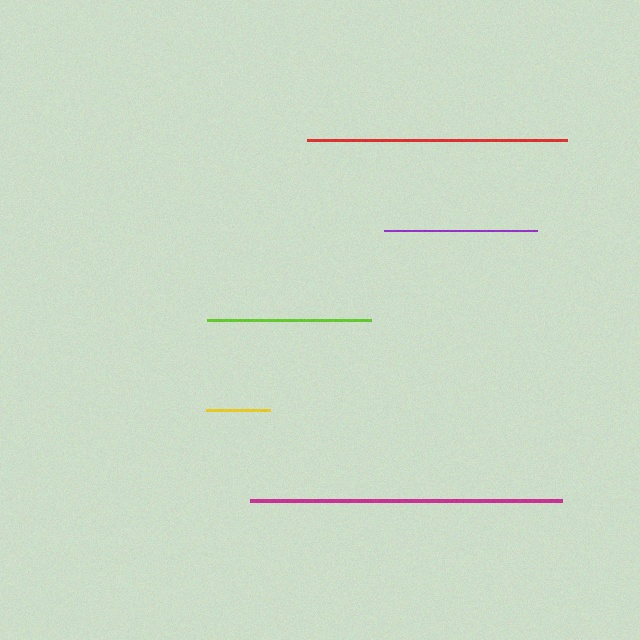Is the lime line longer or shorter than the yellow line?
The lime line is longer than the yellow line.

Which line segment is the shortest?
The yellow line is the shortest at approximately 64 pixels.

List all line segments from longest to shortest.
From longest to shortest: magenta, red, lime, purple, yellow.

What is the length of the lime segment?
The lime segment is approximately 165 pixels long.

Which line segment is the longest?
The magenta line is the longest at approximately 312 pixels.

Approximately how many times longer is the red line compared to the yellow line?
The red line is approximately 4.1 times the length of the yellow line.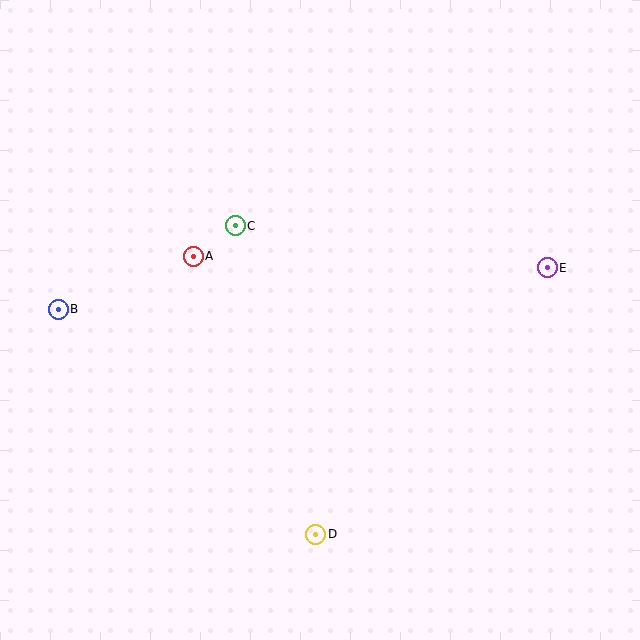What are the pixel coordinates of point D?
Point D is at (316, 534).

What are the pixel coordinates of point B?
Point B is at (58, 309).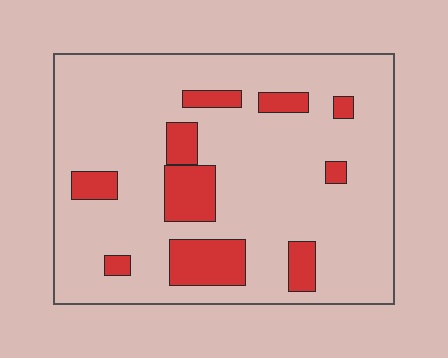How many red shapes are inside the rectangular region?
10.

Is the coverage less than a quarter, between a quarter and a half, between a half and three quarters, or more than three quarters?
Less than a quarter.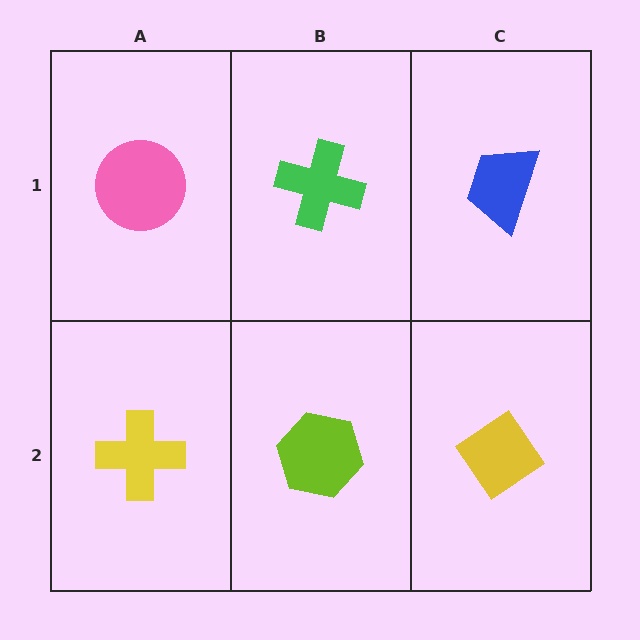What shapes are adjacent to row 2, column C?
A blue trapezoid (row 1, column C), a lime hexagon (row 2, column B).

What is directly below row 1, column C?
A yellow diamond.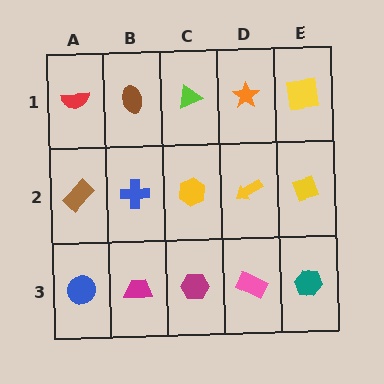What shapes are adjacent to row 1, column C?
A yellow hexagon (row 2, column C), a brown ellipse (row 1, column B), an orange star (row 1, column D).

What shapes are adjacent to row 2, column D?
An orange star (row 1, column D), a pink rectangle (row 3, column D), a yellow hexagon (row 2, column C), a yellow diamond (row 2, column E).